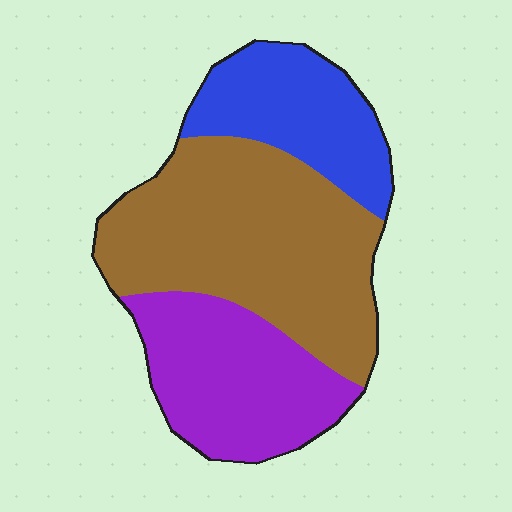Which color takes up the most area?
Brown, at roughly 50%.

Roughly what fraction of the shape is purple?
Purple covers around 30% of the shape.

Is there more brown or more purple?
Brown.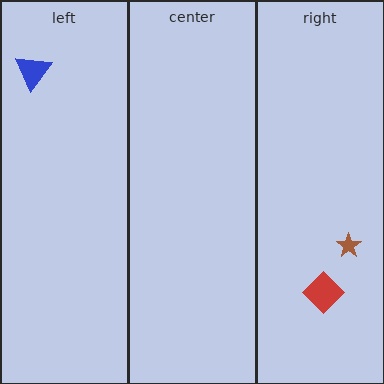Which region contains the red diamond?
The right region.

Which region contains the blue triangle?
The left region.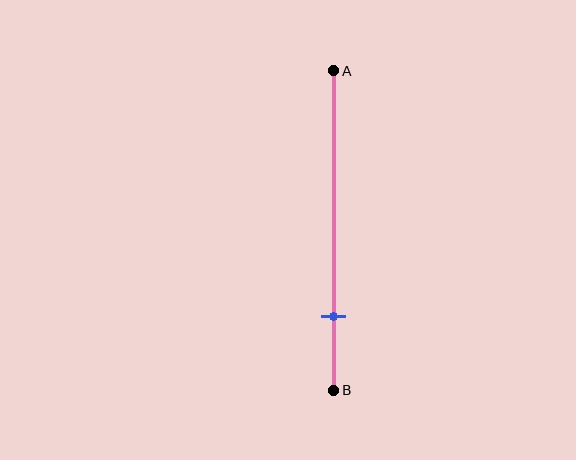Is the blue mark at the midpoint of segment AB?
No, the mark is at about 75% from A, not at the 50% midpoint.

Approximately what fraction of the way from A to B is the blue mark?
The blue mark is approximately 75% of the way from A to B.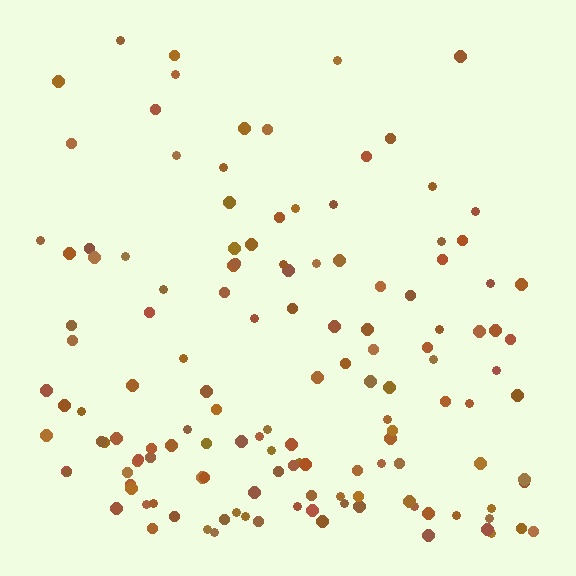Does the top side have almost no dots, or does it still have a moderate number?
Still a moderate number, just noticeably fewer than the bottom.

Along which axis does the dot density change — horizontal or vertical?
Vertical.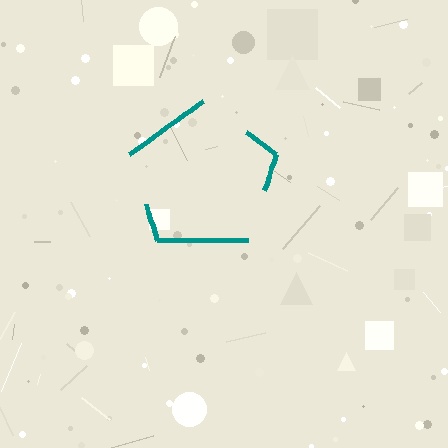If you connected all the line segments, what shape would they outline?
They would outline a pentagon.